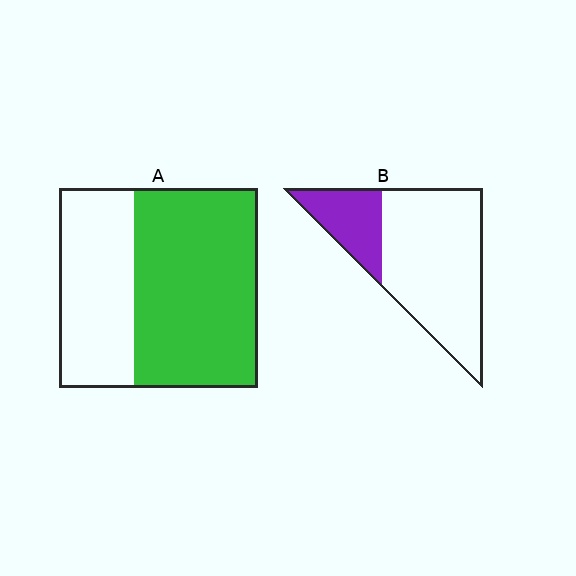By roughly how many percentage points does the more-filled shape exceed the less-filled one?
By roughly 40 percentage points (A over B).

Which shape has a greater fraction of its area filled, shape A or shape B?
Shape A.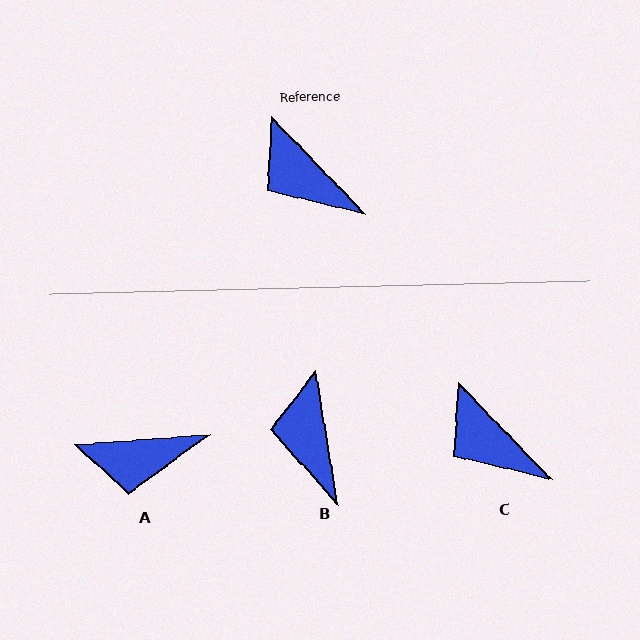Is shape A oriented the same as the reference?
No, it is off by about 50 degrees.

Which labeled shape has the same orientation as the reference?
C.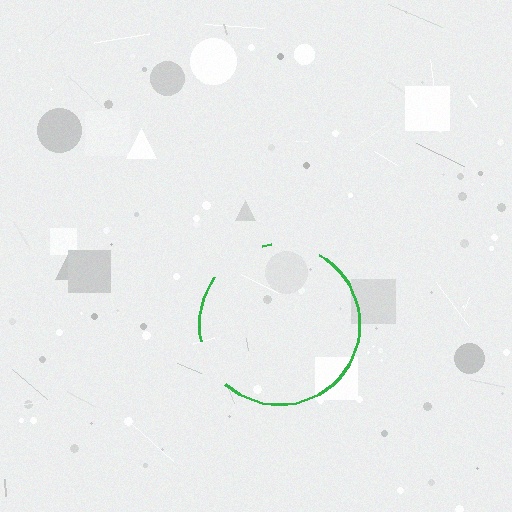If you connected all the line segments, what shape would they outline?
They would outline a circle.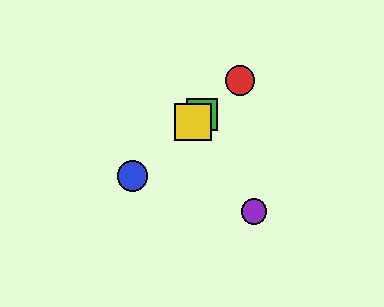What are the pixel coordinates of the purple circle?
The purple circle is at (254, 211).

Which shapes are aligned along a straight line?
The red circle, the blue circle, the green square, the yellow square are aligned along a straight line.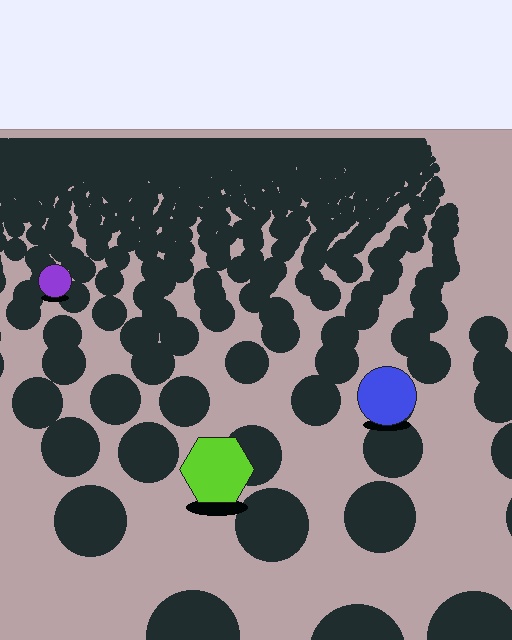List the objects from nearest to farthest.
From nearest to farthest: the lime hexagon, the blue circle, the purple circle.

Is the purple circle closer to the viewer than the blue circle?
No. The blue circle is closer — you can tell from the texture gradient: the ground texture is coarser near it.